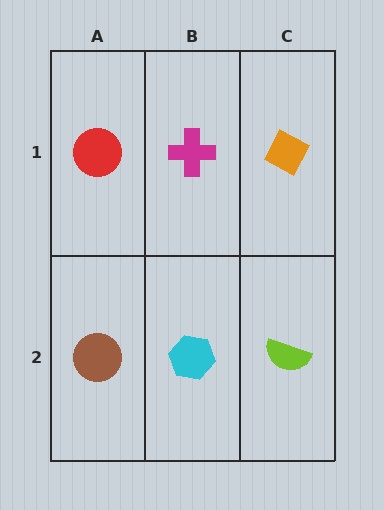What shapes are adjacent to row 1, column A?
A brown circle (row 2, column A), a magenta cross (row 1, column B).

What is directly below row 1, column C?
A lime semicircle.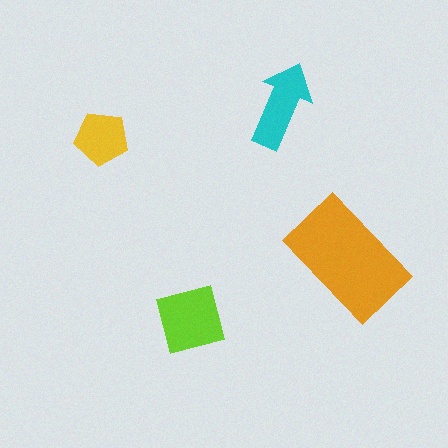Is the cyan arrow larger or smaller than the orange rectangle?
Smaller.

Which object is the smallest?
The yellow pentagon.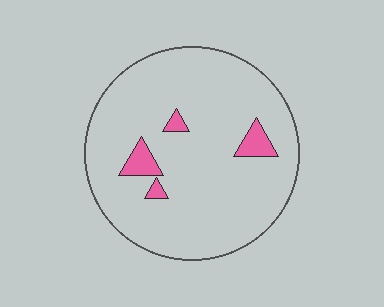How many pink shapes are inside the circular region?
4.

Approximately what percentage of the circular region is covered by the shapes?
Approximately 5%.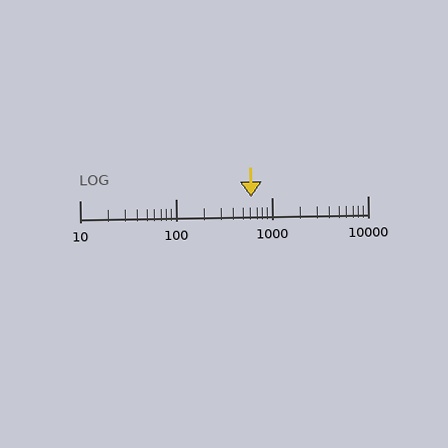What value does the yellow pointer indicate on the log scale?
The pointer indicates approximately 610.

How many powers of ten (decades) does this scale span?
The scale spans 3 decades, from 10 to 10000.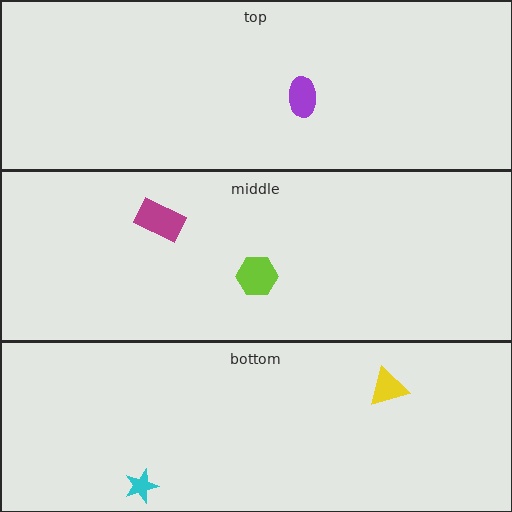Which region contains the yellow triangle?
The bottom region.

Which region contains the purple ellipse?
The top region.